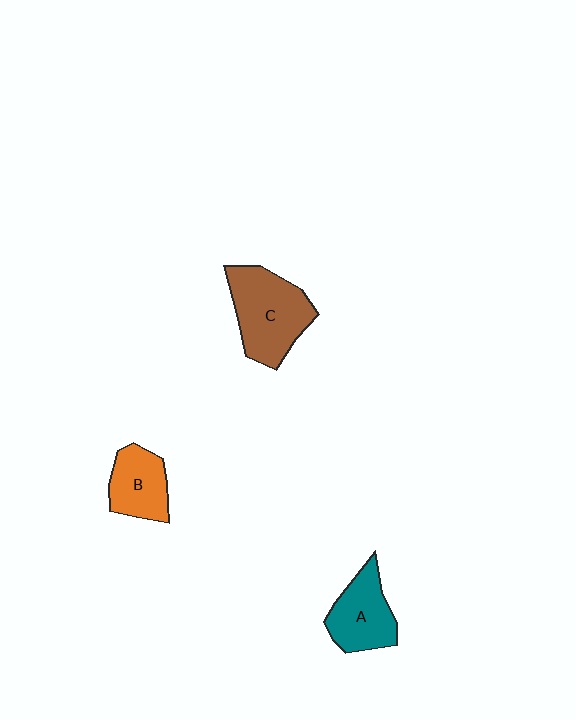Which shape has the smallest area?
Shape B (orange).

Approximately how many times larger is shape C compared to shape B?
Approximately 1.6 times.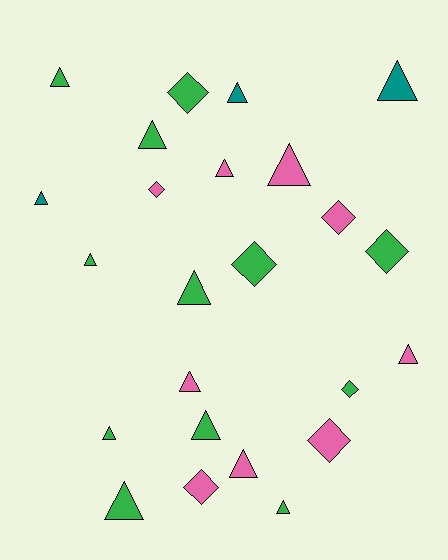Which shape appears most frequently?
Triangle, with 16 objects.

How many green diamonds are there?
There are 4 green diamonds.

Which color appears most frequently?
Green, with 12 objects.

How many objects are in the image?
There are 24 objects.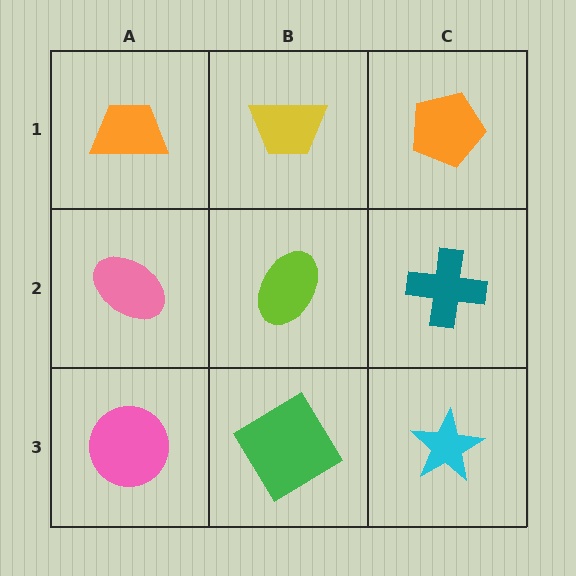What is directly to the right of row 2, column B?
A teal cross.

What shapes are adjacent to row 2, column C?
An orange pentagon (row 1, column C), a cyan star (row 3, column C), a lime ellipse (row 2, column B).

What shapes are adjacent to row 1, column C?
A teal cross (row 2, column C), a yellow trapezoid (row 1, column B).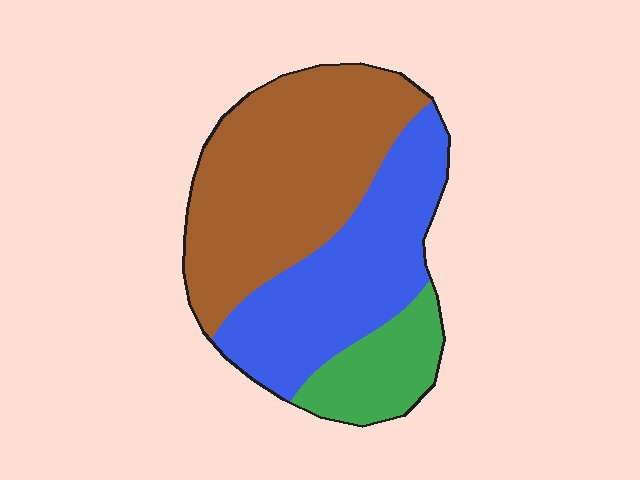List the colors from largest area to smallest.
From largest to smallest: brown, blue, green.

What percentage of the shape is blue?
Blue takes up about three eighths (3/8) of the shape.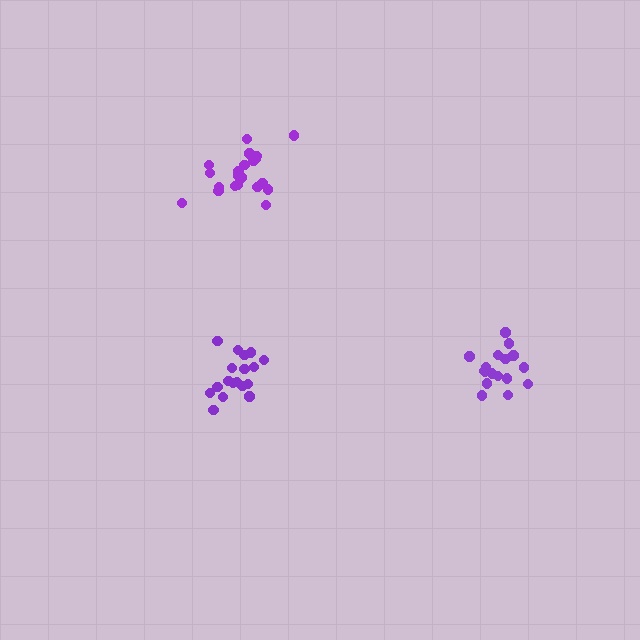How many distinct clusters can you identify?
There are 3 distinct clusters.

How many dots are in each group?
Group 1: 18 dots, Group 2: 21 dots, Group 3: 18 dots (57 total).